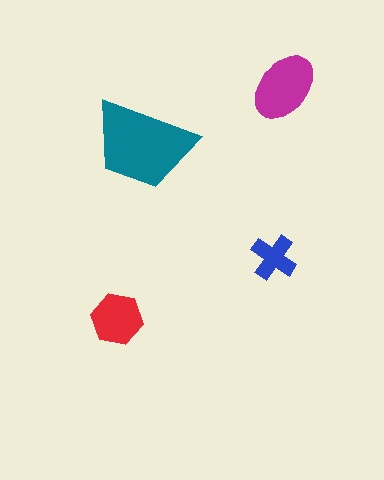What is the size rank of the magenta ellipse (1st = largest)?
2nd.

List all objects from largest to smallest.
The teal trapezoid, the magenta ellipse, the red hexagon, the blue cross.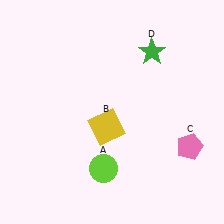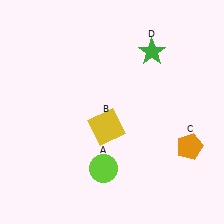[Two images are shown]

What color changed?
The pentagon (C) changed from pink in Image 1 to orange in Image 2.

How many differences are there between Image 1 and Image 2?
There is 1 difference between the two images.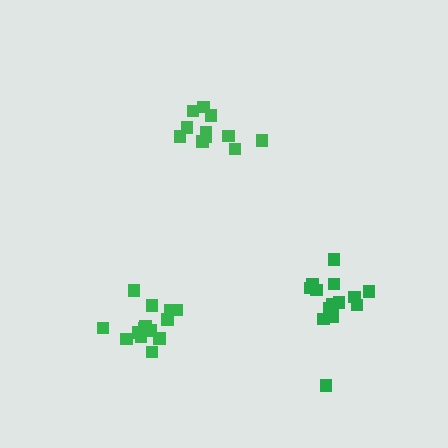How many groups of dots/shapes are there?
There are 3 groups.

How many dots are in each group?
Group 1: 11 dots, Group 2: 14 dots, Group 3: 14 dots (39 total).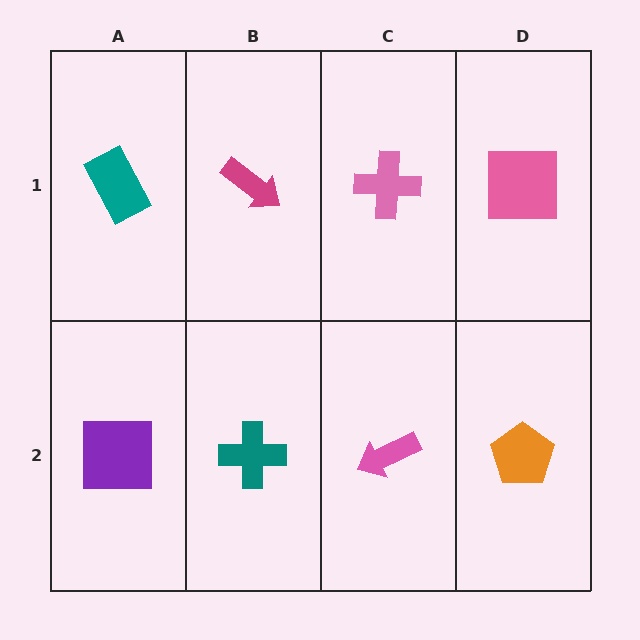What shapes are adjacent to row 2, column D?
A pink square (row 1, column D), a pink arrow (row 2, column C).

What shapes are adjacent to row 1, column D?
An orange pentagon (row 2, column D), a pink cross (row 1, column C).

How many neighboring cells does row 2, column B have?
3.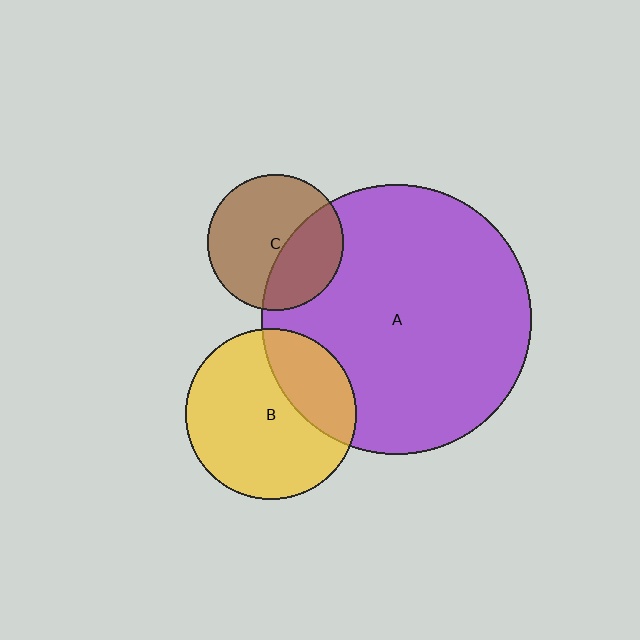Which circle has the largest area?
Circle A (purple).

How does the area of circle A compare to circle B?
Approximately 2.5 times.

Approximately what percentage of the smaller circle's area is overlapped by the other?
Approximately 30%.